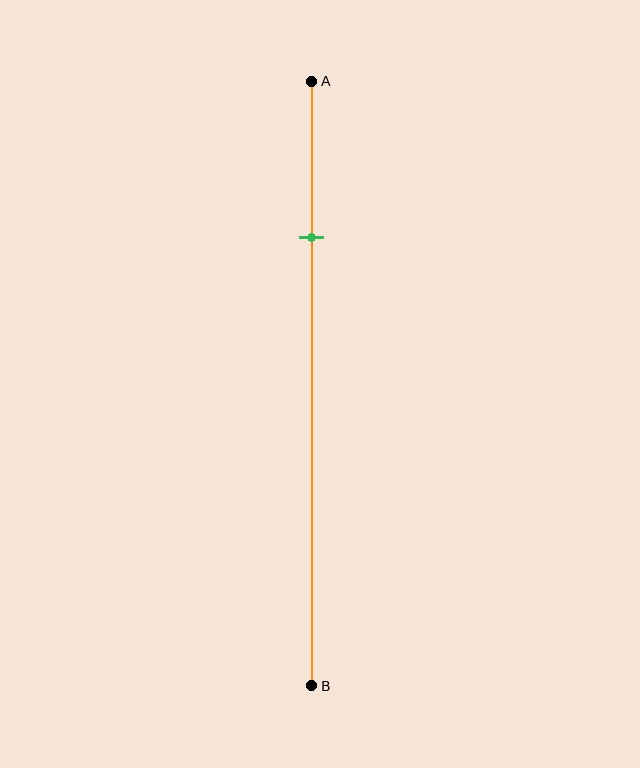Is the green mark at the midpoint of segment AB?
No, the mark is at about 25% from A, not at the 50% midpoint.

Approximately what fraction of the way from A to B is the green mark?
The green mark is approximately 25% of the way from A to B.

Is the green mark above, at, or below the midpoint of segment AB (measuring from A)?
The green mark is above the midpoint of segment AB.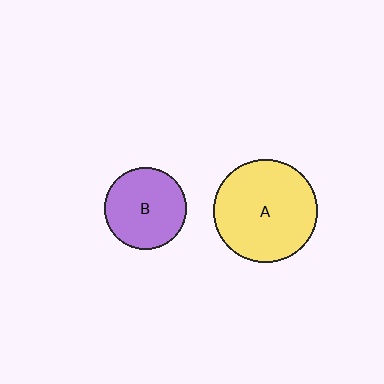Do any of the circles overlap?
No, none of the circles overlap.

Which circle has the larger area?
Circle A (yellow).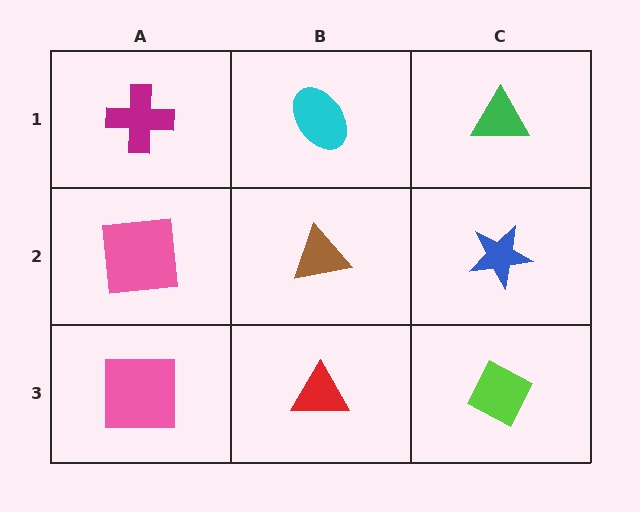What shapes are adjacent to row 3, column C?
A blue star (row 2, column C), a red triangle (row 3, column B).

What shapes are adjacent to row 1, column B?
A brown triangle (row 2, column B), a magenta cross (row 1, column A), a green triangle (row 1, column C).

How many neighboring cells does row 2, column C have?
3.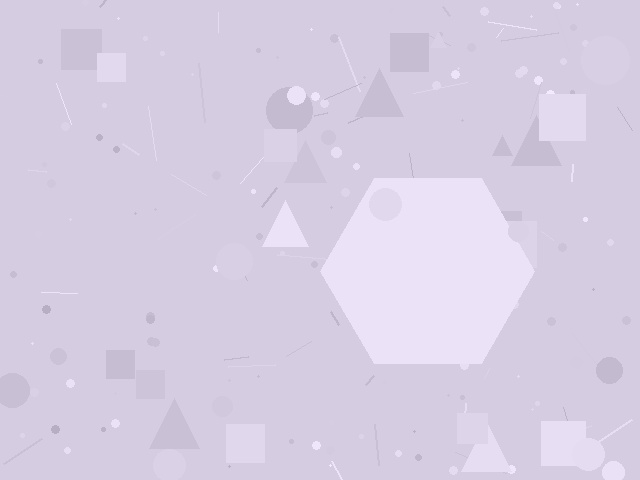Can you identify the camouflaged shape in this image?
The camouflaged shape is a hexagon.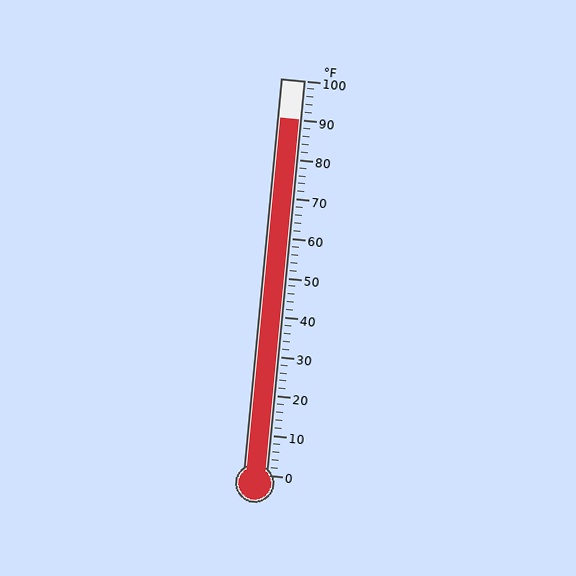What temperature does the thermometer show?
The thermometer shows approximately 90°F.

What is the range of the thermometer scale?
The thermometer scale ranges from 0°F to 100°F.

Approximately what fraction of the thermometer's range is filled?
The thermometer is filled to approximately 90% of its range.